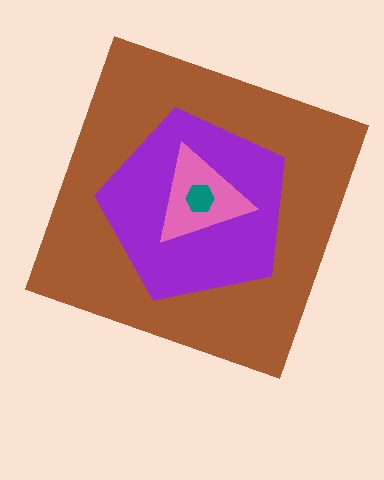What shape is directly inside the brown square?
The purple pentagon.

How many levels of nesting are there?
4.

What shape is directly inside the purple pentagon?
The pink triangle.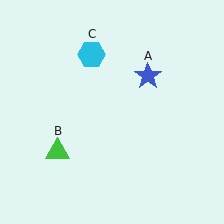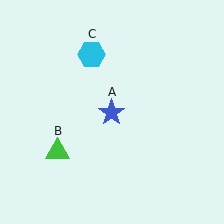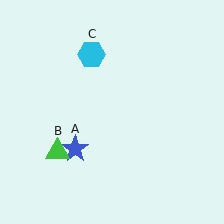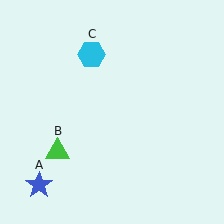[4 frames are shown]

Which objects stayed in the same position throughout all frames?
Green triangle (object B) and cyan hexagon (object C) remained stationary.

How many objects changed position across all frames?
1 object changed position: blue star (object A).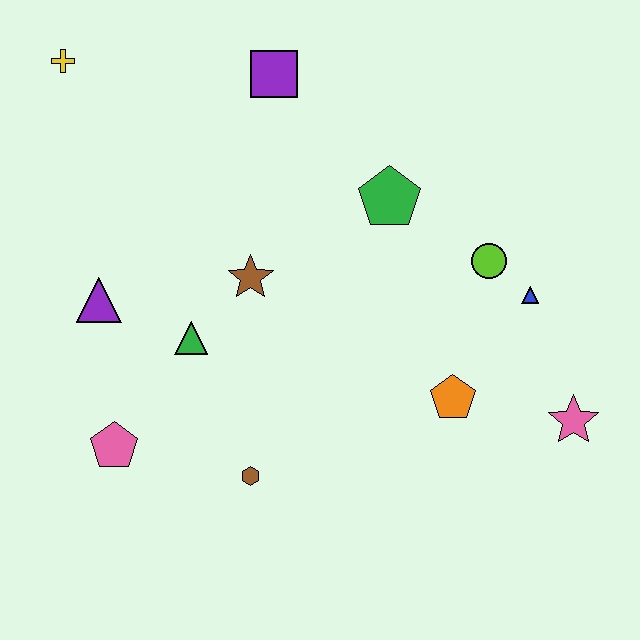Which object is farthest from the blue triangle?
The yellow cross is farthest from the blue triangle.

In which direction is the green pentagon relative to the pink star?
The green pentagon is above the pink star.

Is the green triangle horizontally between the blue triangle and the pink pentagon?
Yes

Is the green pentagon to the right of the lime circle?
No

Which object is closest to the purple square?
The green pentagon is closest to the purple square.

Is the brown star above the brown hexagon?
Yes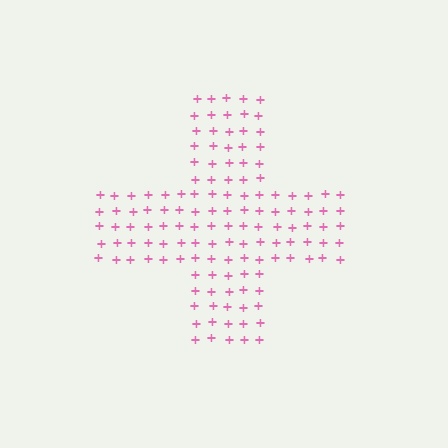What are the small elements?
The small elements are plus signs.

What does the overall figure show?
The overall figure shows a cross.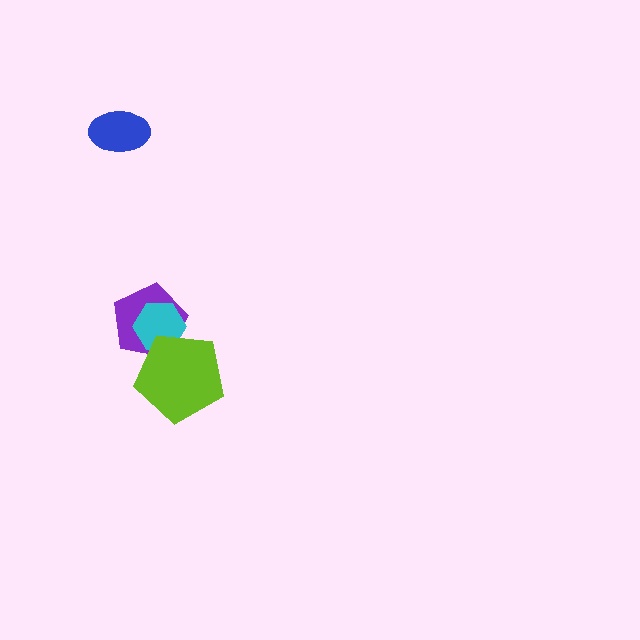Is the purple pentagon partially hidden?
Yes, it is partially covered by another shape.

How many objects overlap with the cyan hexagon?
2 objects overlap with the cyan hexagon.